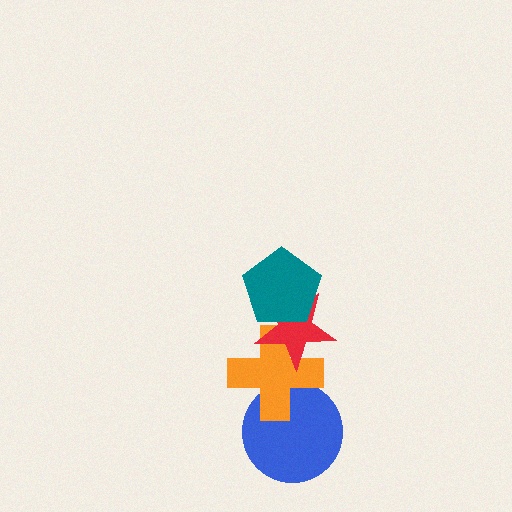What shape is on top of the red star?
The teal pentagon is on top of the red star.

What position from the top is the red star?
The red star is 2nd from the top.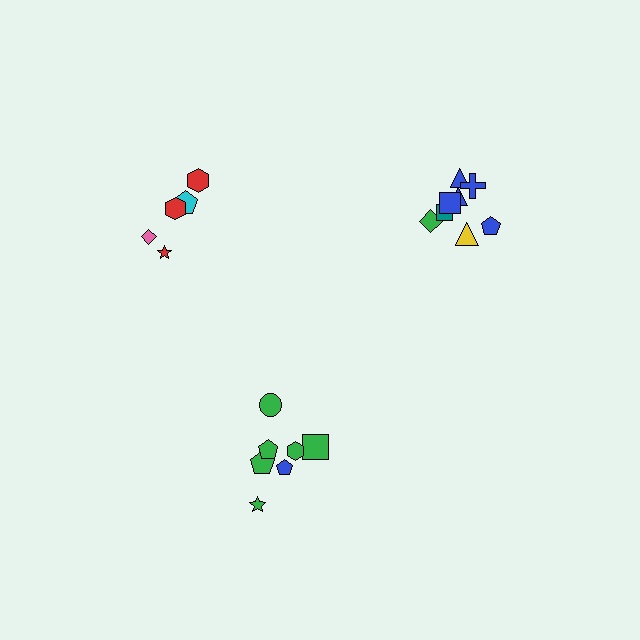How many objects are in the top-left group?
There are 5 objects.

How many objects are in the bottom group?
There are 7 objects.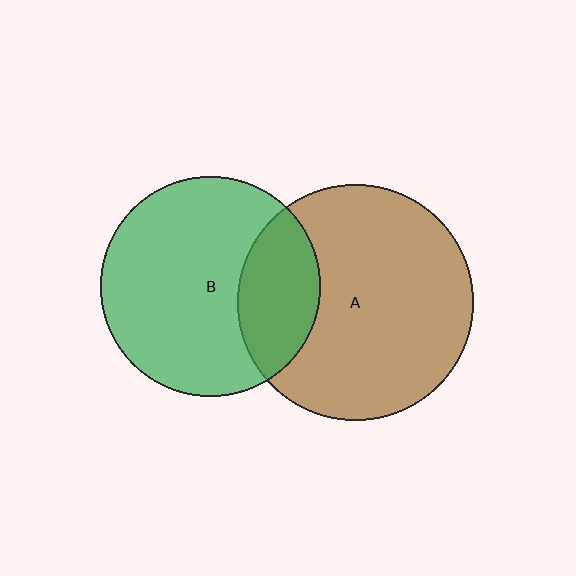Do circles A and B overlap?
Yes.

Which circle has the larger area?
Circle A (brown).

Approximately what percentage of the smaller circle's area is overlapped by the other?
Approximately 25%.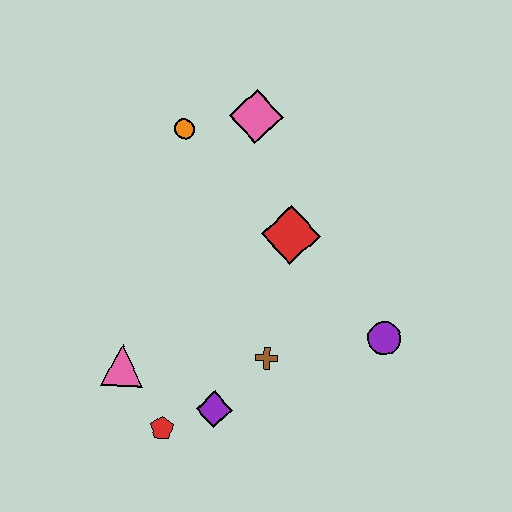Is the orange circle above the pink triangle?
Yes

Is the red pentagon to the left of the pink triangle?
No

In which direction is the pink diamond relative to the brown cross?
The pink diamond is above the brown cross.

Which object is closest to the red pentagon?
The purple diamond is closest to the red pentagon.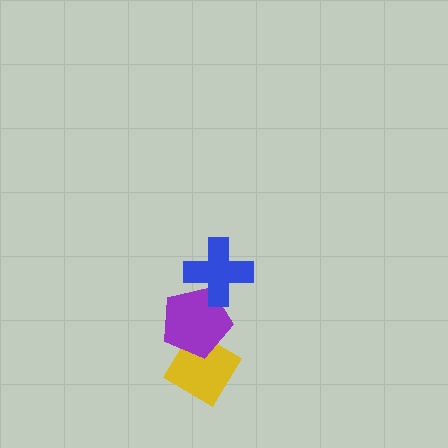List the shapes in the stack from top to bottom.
From top to bottom: the blue cross, the purple pentagon, the yellow diamond.